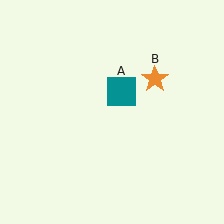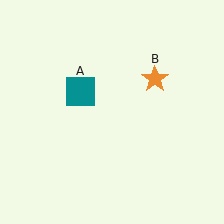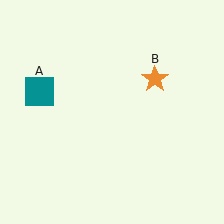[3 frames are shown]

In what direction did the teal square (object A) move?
The teal square (object A) moved left.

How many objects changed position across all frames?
1 object changed position: teal square (object A).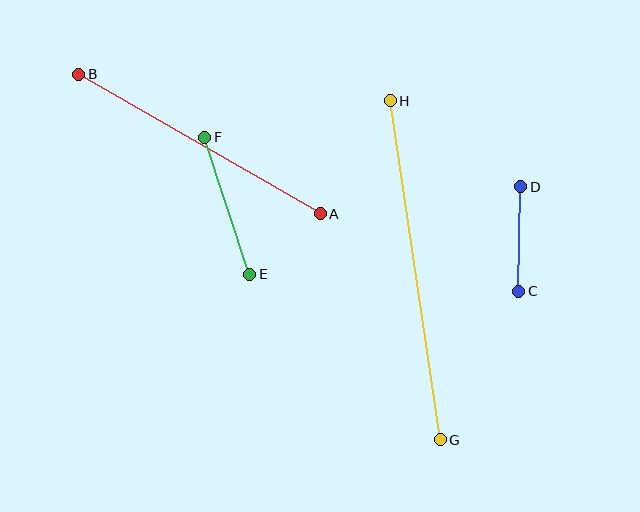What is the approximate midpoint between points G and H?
The midpoint is at approximately (415, 270) pixels.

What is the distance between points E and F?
The distance is approximately 144 pixels.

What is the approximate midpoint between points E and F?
The midpoint is at approximately (227, 206) pixels.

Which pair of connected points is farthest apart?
Points G and H are farthest apart.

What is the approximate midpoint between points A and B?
The midpoint is at approximately (200, 144) pixels.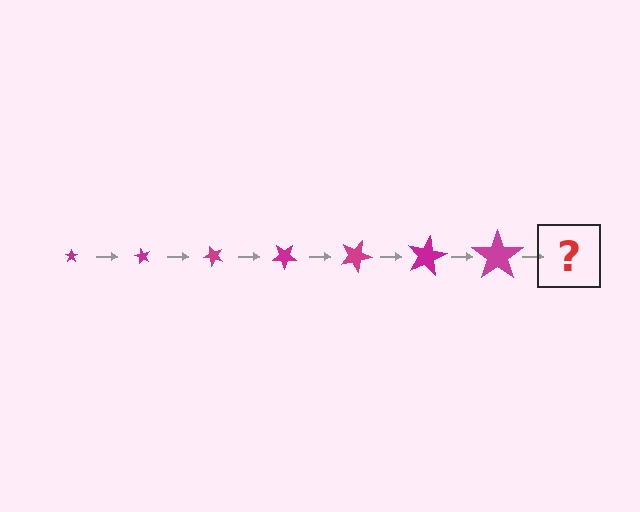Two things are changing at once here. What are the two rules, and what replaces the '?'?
The two rules are that the star grows larger each step and it rotates 60 degrees each step. The '?' should be a star, larger than the previous one and rotated 420 degrees from the start.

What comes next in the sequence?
The next element should be a star, larger than the previous one and rotated 420 degrees from the start.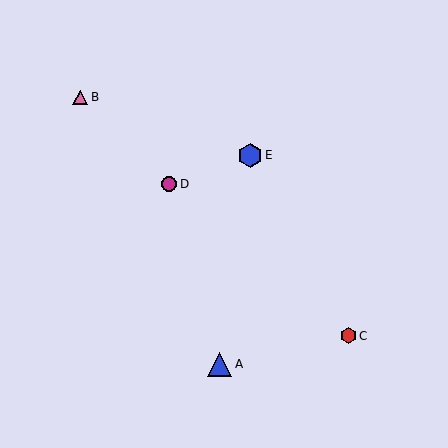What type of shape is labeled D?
Shape D is a magenta circle.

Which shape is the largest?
The blue triangle (labeled A) is the largest.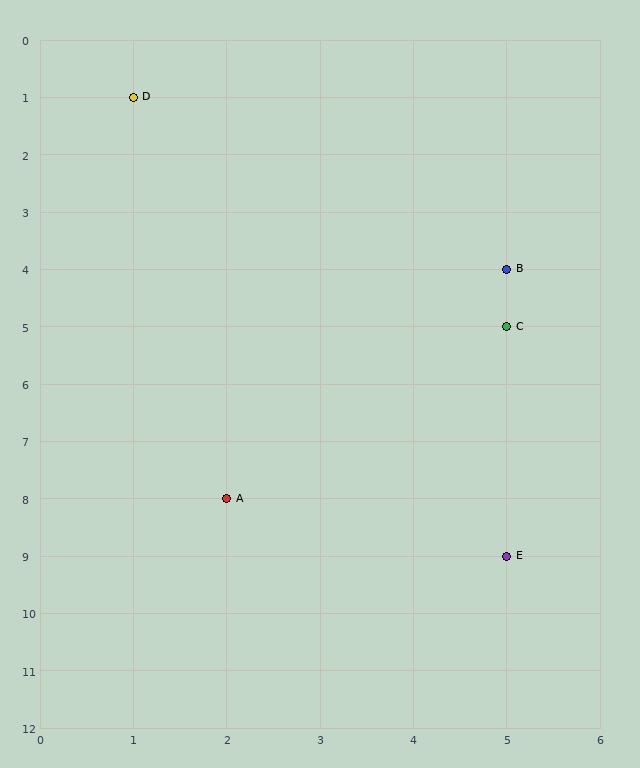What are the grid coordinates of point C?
Point C is at grid coordinates (5, 5).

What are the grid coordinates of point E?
Point E is at grid coordinates (5, 9).